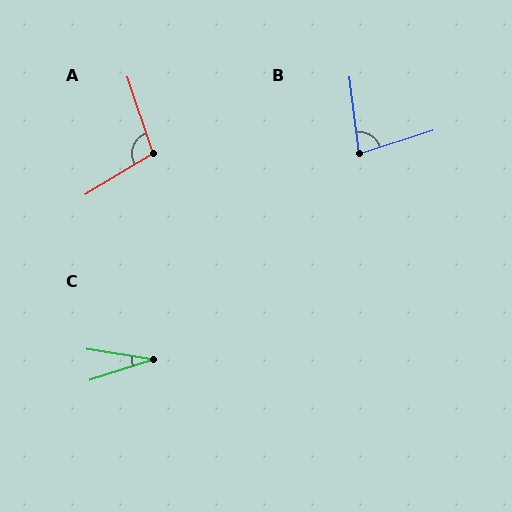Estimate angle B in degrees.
Approximately 79 degrees.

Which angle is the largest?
A, at approximately 103 degrees.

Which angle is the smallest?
C, at approximately 27 degrees.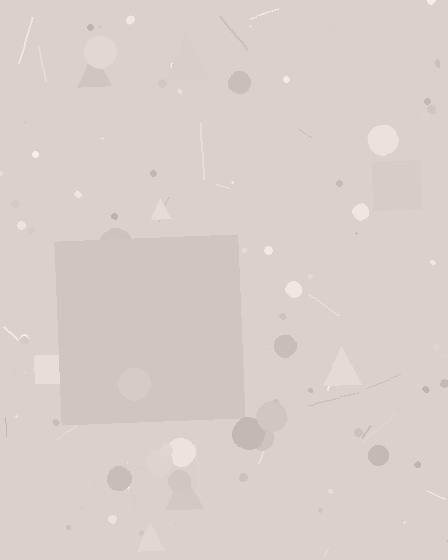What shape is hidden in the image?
A square is hidden in the image.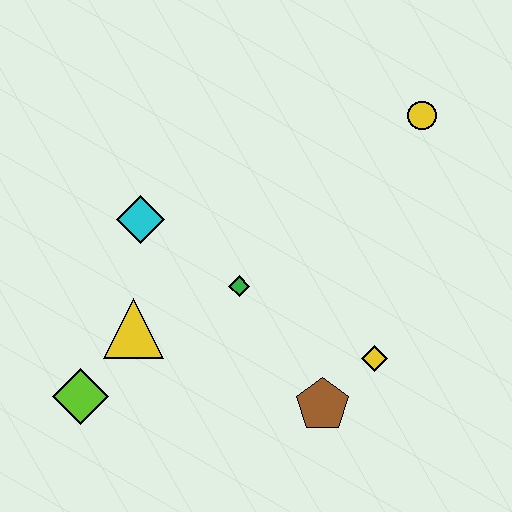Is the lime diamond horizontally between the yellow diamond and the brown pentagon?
No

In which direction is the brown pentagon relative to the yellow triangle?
The brown pentagon is to the right of the yellow triangle.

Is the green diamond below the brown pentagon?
No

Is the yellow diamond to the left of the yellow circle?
Yes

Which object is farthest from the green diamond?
The yellow circle is farthest from the green diamond.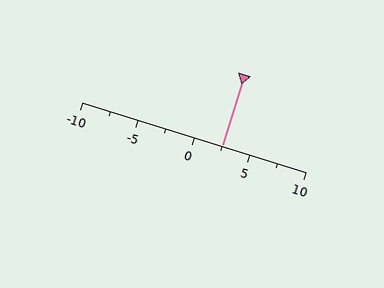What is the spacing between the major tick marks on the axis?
The major ticks are spaced 5 apart.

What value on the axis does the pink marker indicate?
The marker indicates approximately 2.5.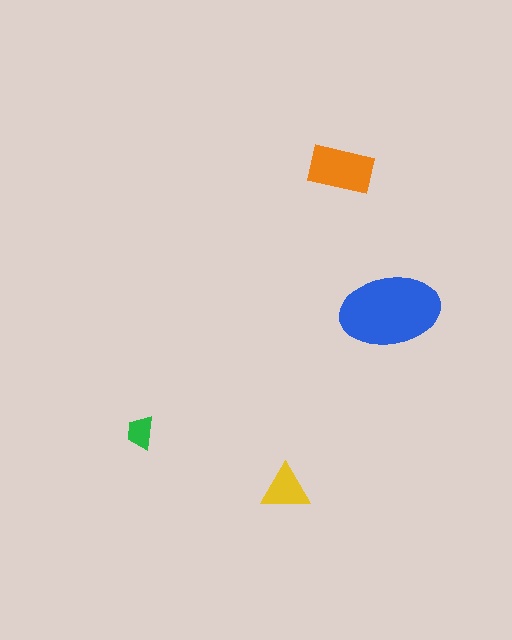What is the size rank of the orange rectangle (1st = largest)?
2nd.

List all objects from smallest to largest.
The green trapezoid, the yellow triangle, the orange rectangle, the blue ellipse.